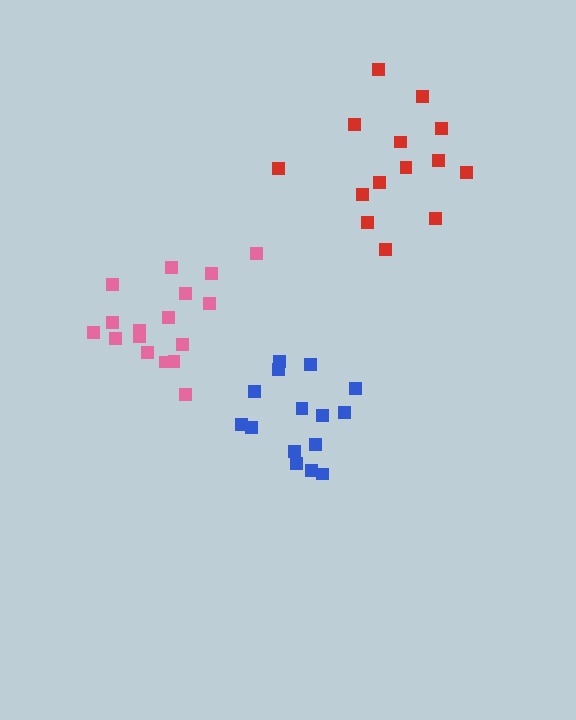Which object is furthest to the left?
The pink cluster is leftmost.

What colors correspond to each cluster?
The clusters are colored: pink, red, blue.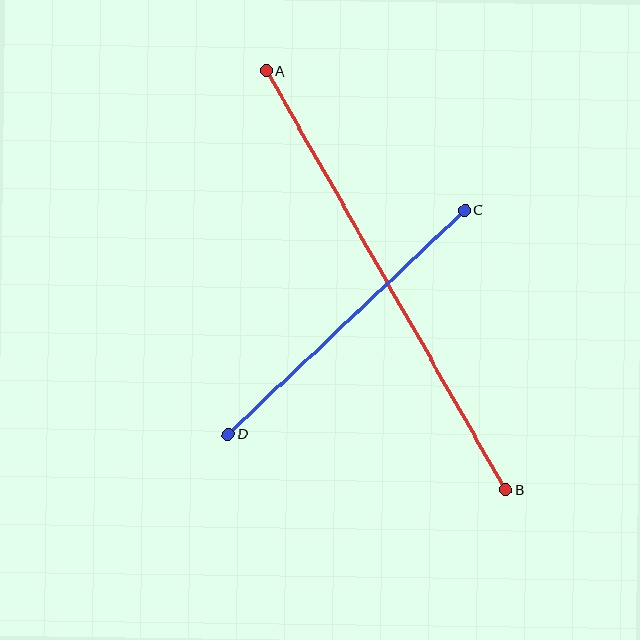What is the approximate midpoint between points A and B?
The midpoint is at approximately (386, 280) pixels.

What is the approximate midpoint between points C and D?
The midpoint is at approximately (347, 322) pixels.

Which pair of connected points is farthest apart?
Points A and B are farthest apart.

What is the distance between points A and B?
The distance is approximately 482 pixels.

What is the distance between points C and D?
The distance is approximately 326 pixels.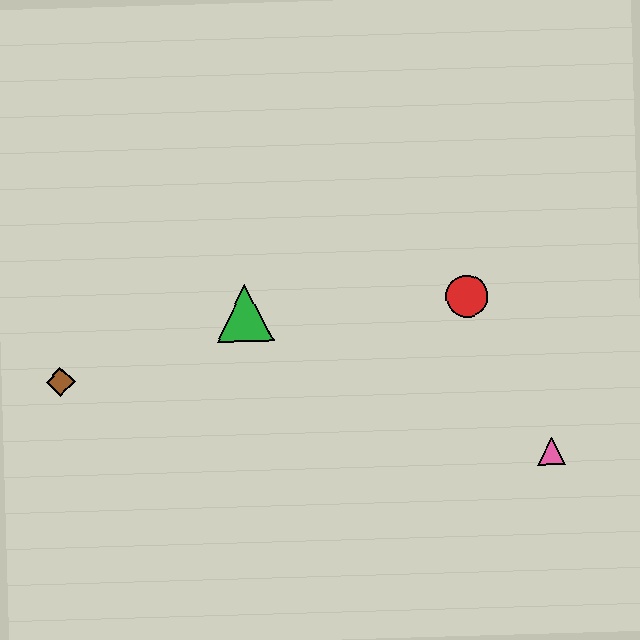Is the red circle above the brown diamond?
Yes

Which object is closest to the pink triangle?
The red circle is closest to the pink triangle.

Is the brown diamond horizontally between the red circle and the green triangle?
No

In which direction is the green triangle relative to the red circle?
The green triangle is to the left of the red circle.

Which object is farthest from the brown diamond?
The pink triangle is farthest from the brown diamond.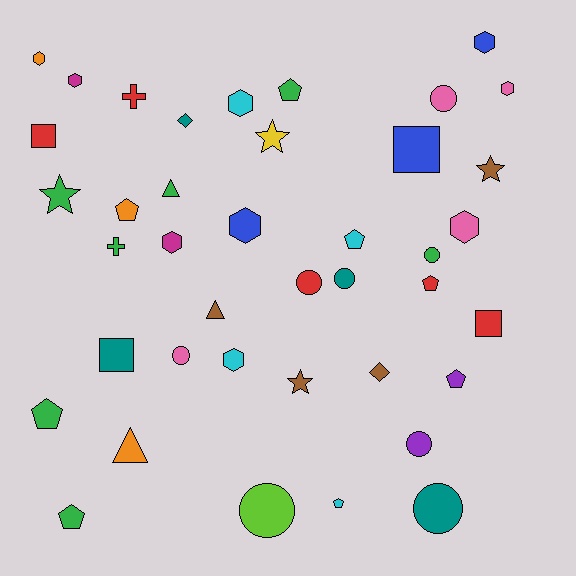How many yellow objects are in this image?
There is 1 yellow object.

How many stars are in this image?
There are 4 stars.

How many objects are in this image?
There are 40 objects.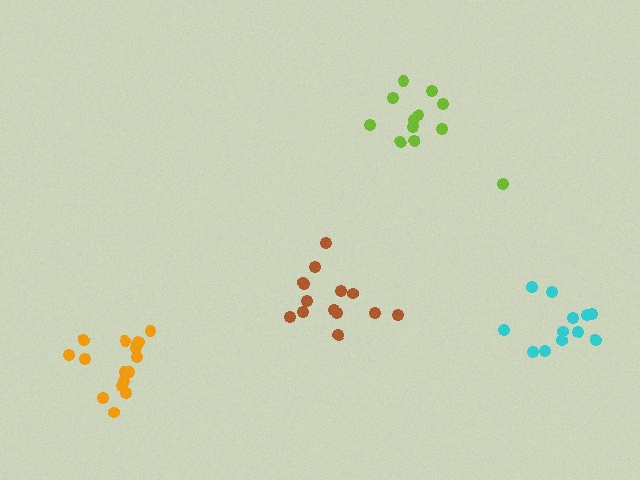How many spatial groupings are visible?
There are 4 spatial groupings.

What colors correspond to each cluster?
The clusters are colored: brown, lime, orange, cyan.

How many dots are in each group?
Group 1: 14 dots, Group 2: 12 dots, Group 3: 16 dots, Group 4: 12 dots (54 total).